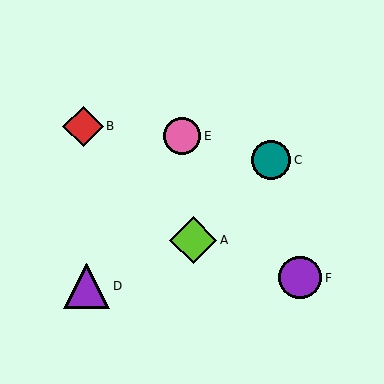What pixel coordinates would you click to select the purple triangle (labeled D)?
Click at (87, 286) to select the purple triangle D.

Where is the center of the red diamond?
The center of the red diamond is at (83, 126).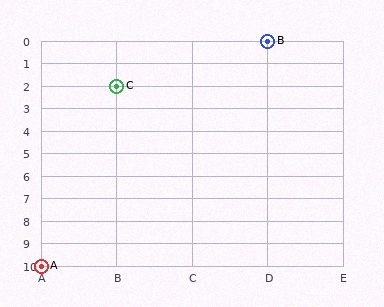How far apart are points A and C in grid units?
Points A and C are 1 column and 8 rows apart (about 8.1 grid units diagonally).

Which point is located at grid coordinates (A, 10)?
Point A is at (A, 10).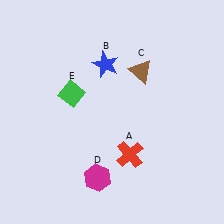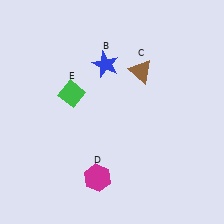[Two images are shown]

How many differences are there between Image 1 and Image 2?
There is 1 difference between the two images.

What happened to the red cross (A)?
The red cross (A) was removed in Image 2. It was in the bottom-right area of Image 1.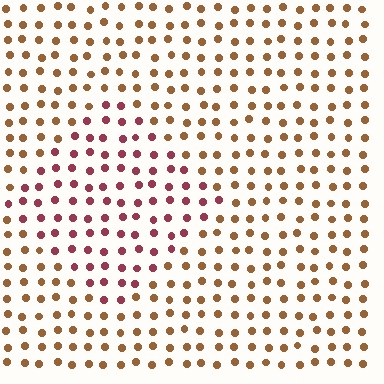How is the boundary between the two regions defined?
The boundary is defined purely by a slight shift in hue (about 43 degrees). Spacing, size, and orientation are identical on both sides.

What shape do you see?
I see a diamond.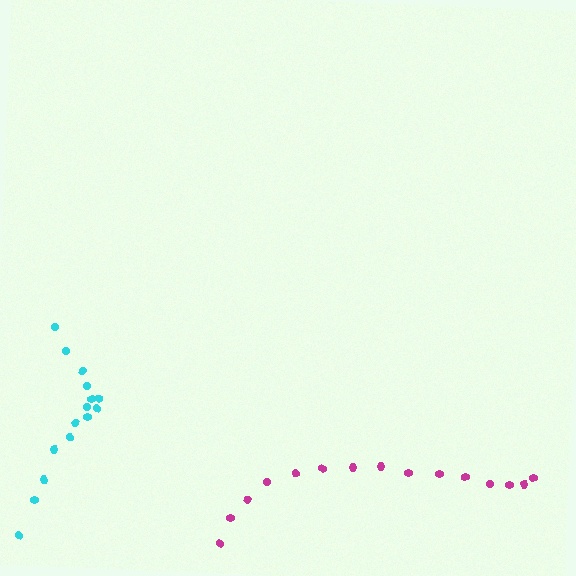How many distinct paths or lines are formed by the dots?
There are 2 distinct paths.